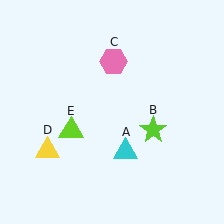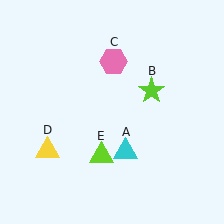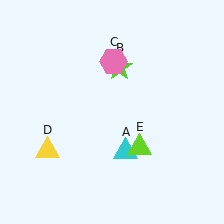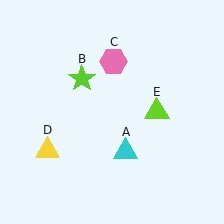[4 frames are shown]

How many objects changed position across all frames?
2 objects changed position: lime star (object B), lime triangle (object E).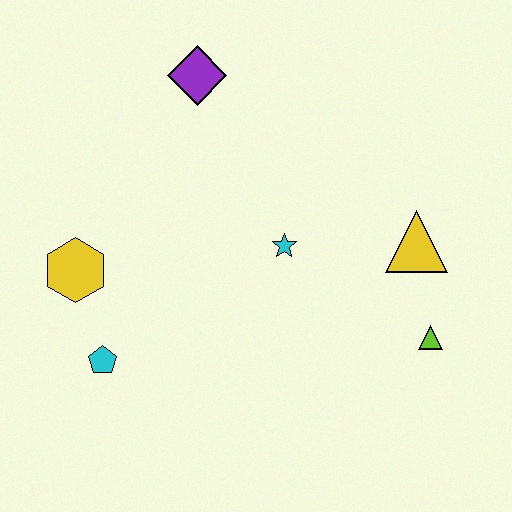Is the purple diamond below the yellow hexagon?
No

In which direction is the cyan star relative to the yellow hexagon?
The cyan star is to the right of the yellow hexagon.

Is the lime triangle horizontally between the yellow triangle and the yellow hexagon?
No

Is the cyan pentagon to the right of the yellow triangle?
No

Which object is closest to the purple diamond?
The cyan star is closest to the purple diamond.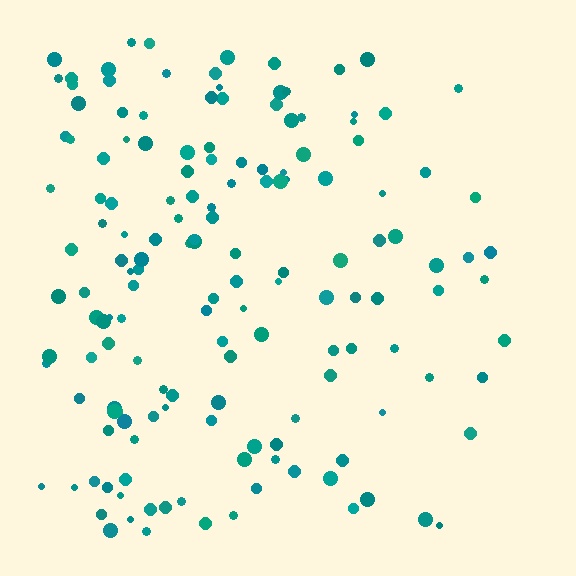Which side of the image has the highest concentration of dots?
The left.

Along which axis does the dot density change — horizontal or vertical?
Horizontal.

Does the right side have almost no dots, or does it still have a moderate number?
Still a moderate number, just noticeably fewer than the left.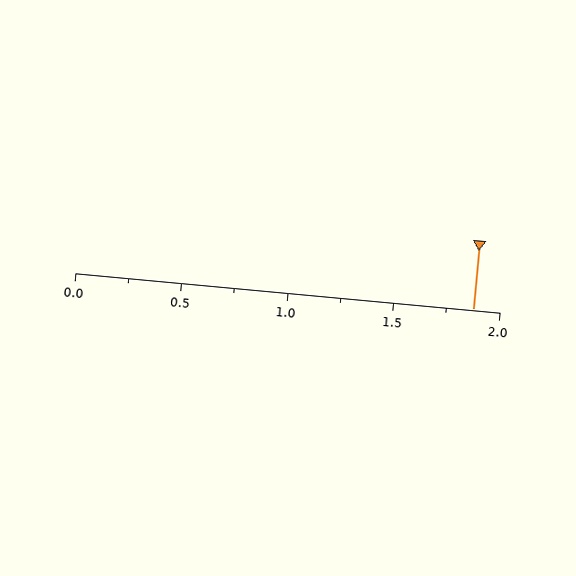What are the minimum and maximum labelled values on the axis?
The axis runs from 0.0 to 2.0.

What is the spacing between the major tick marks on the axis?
The major ticks are spaced 0.5 apart.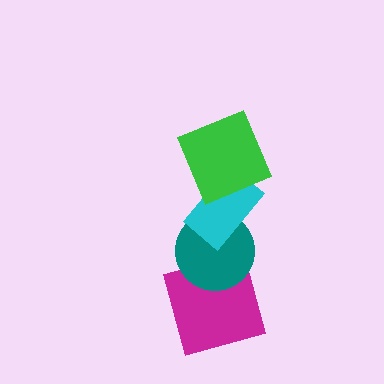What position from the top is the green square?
The green square is 1st from the top.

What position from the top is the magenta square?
The magenta square is 4th from the top.